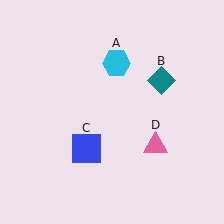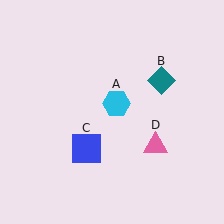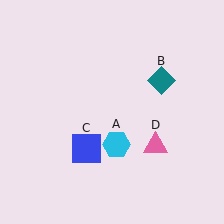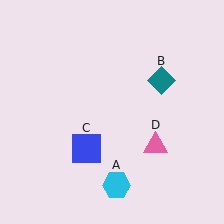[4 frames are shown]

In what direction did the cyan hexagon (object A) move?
The cyan hexagon (object A) moved down.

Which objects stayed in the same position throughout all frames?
Teal diamond (object B) and blue square (object C) and pink triangle (object D) remained stationary.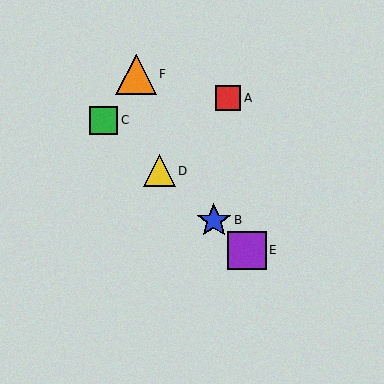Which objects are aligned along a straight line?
Objects B, C, D, E are aligned along a straight line.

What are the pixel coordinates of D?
Object D is at (159, 171).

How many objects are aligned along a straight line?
4 objects (B, C, D, E) are aligned along a straight line.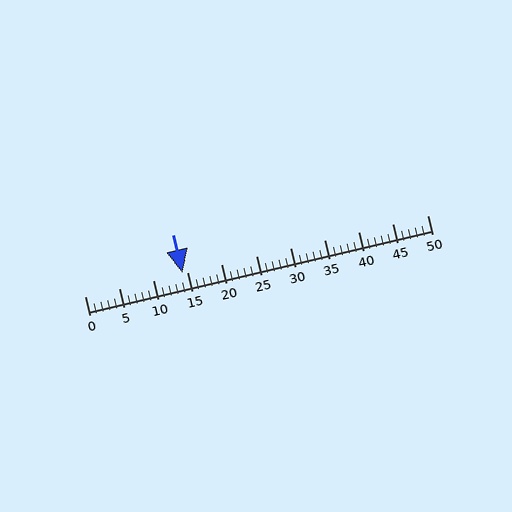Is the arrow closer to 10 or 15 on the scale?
The arrow is closer to 15.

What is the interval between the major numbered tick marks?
The major tick marks are spaced 5 units apart.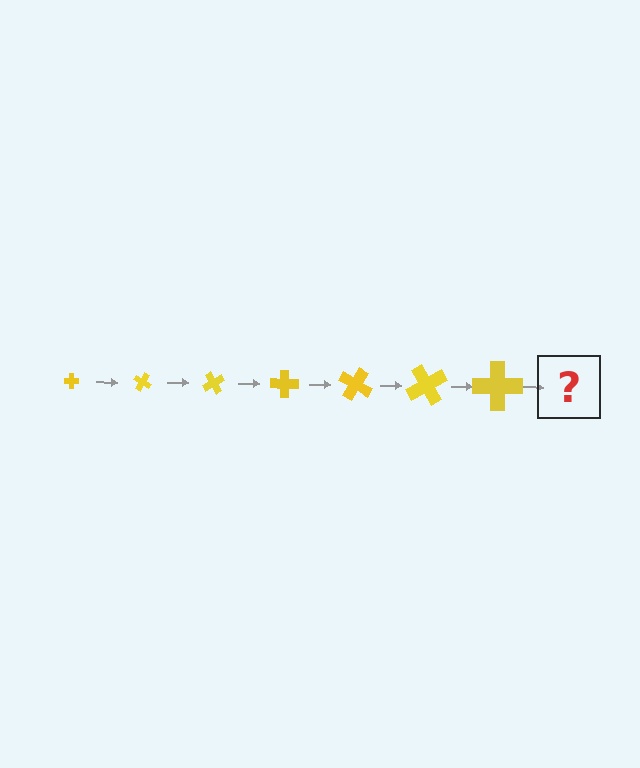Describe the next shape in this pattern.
It should be a cross, larger than the previous one and rotated 210 degrees from the start.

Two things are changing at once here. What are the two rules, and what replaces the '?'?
The two rules are that the cross grows larger each step and it rotates 30 degrees each step. The '?' should be a cross, larger than the previous one and rotated 210 degrees from the start.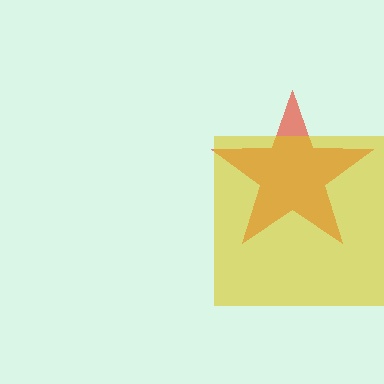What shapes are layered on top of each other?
The layered shapes are: a red star, a yellow square.